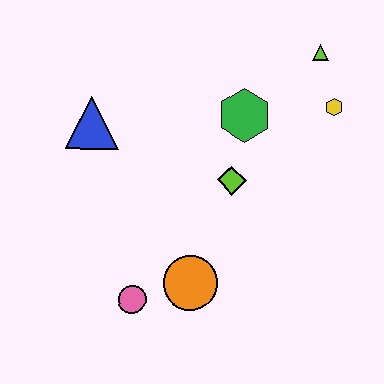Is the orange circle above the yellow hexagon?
No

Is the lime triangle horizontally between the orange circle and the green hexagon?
No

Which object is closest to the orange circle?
The pink circle is closest to the orange circle.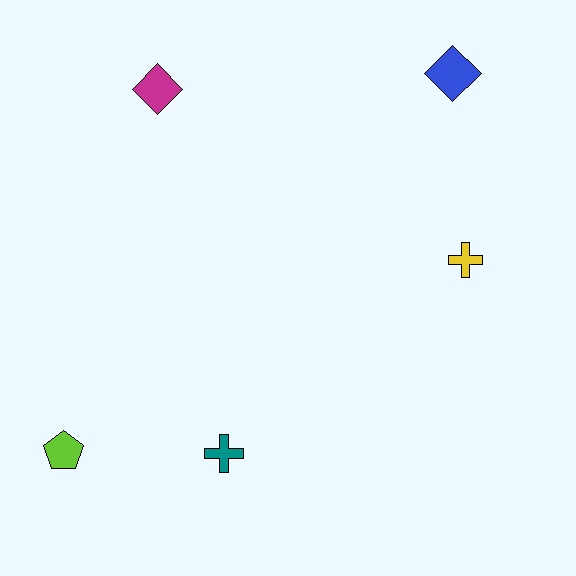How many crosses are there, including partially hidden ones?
There are 2 crosses.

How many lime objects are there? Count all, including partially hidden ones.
There is 1 lime object.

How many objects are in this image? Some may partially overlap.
There are 5 objects.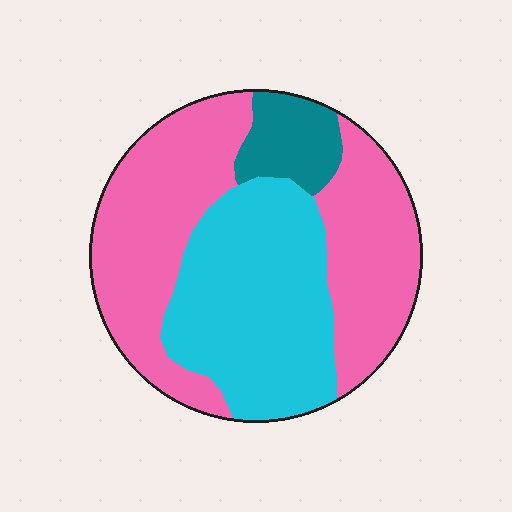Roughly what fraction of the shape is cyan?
Cyan takes up about three eighths (3/8) of the shape.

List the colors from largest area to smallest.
From largest to smallest: pink, cyan, teal.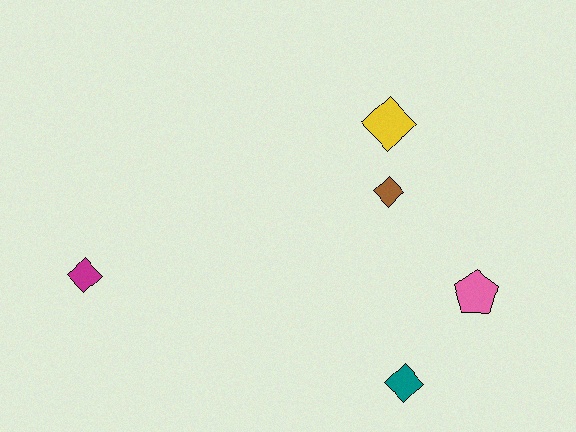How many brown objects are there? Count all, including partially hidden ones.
There is 1 brown object.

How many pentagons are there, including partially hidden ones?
There is 1 pentagon.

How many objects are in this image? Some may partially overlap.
There are 5 objects.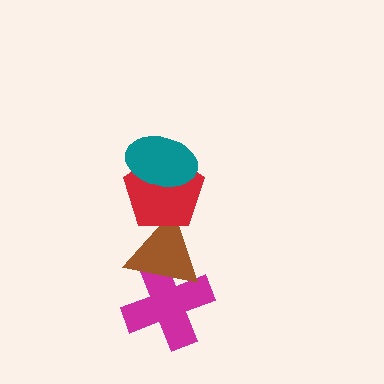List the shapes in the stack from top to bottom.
From top to bottom: the teal ellipse, the red pentagon, the brown triangle, the magenta cross.